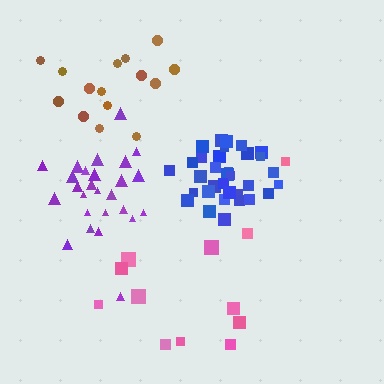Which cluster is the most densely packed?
Blue.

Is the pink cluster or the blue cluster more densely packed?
Blue.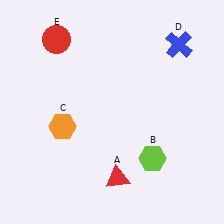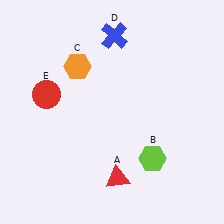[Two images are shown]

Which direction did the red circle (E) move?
The red circle (E) moved down.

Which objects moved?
The objects that moved are: the orange hexagon (C), the blue cross (D), the red circle (E).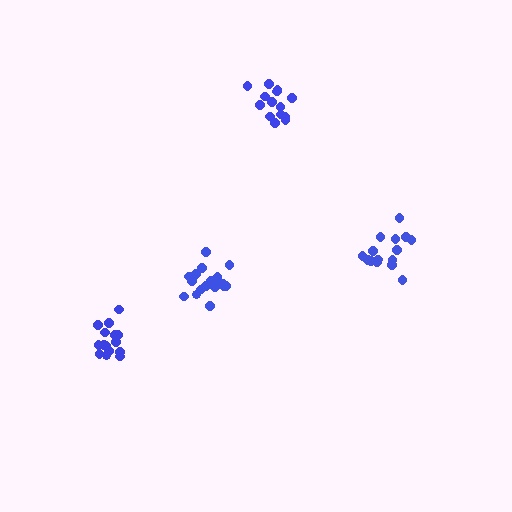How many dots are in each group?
Group 1: 18 dots, Group 2: 15 dots, Group 3: 15 dots, Group 4: 14 dots (62 total).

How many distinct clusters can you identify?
There are 4 distinct clusters.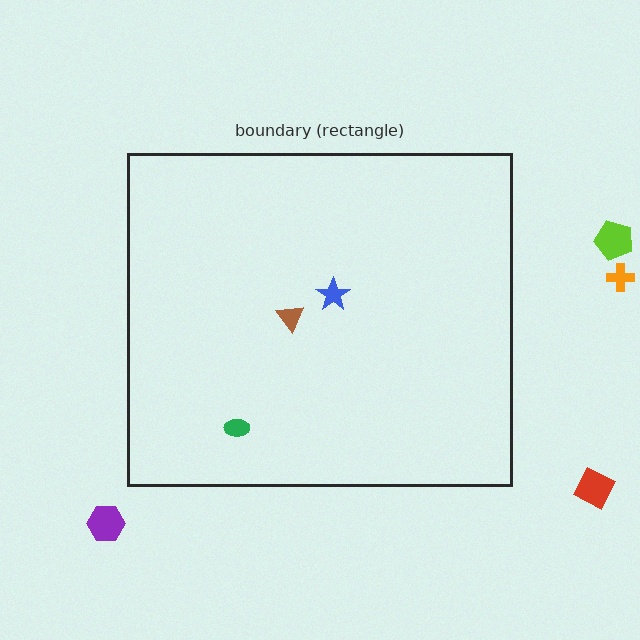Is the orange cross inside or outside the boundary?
Outside.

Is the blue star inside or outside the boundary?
Inside.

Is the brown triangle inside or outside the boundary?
Inside.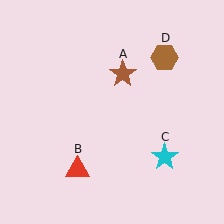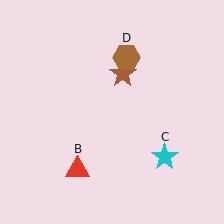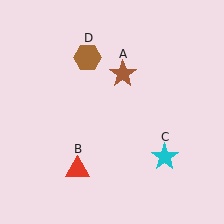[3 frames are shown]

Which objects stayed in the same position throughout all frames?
Brown star (object A) and red triangle (object B) and cyan star (object C) remained stationary.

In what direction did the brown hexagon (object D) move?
The brown hexagon (object D) moved left.